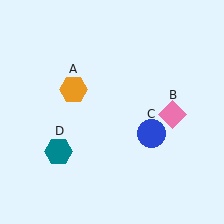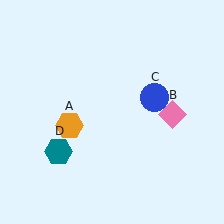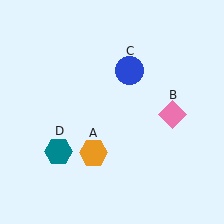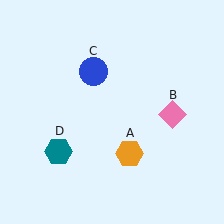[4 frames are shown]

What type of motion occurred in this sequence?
The orange hexagon (object A), blue circle (object C) rotated counterclockwise around the center of the scene.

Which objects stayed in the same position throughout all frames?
Pink diamond (object B) and teal hexagon (object D) remained stationary.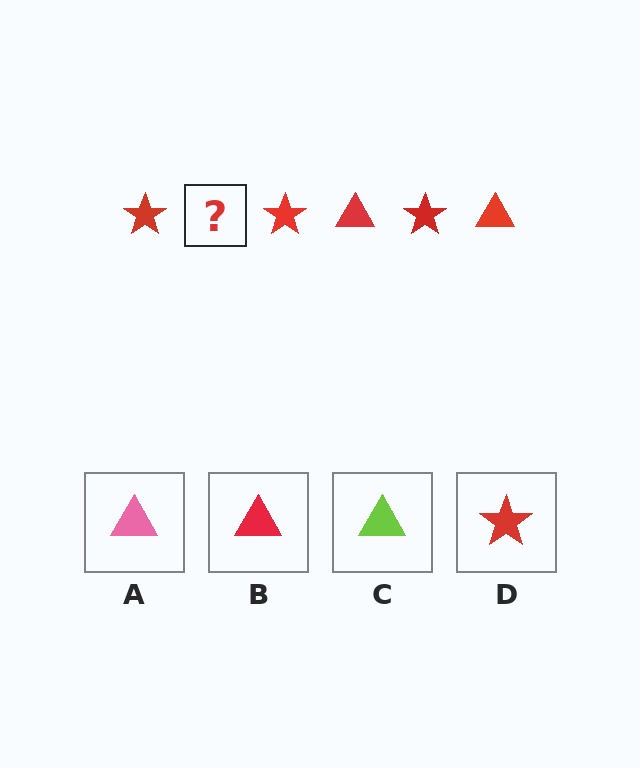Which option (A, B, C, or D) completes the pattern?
B.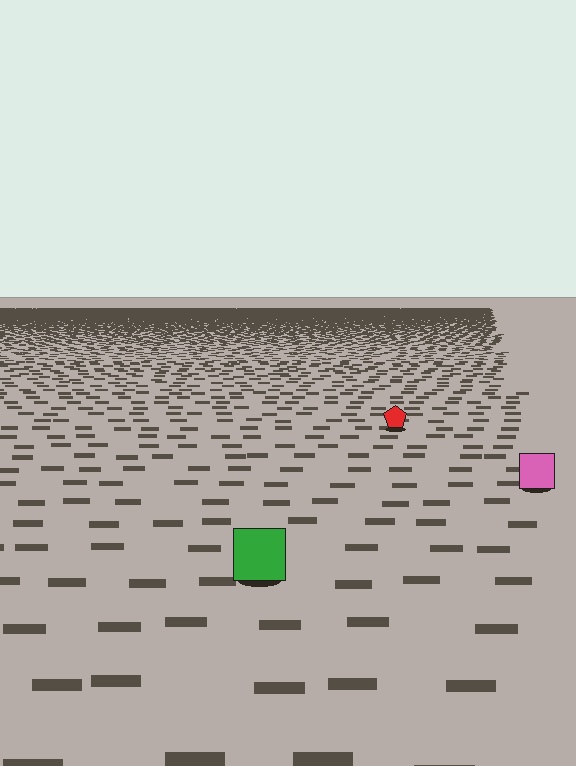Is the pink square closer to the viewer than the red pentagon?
Yes. The pink square is closer — you can tell from the texture gradient: the ground texture is coarser near it.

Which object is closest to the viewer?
The green square is closest. The texture marks near it are larger and more spread out.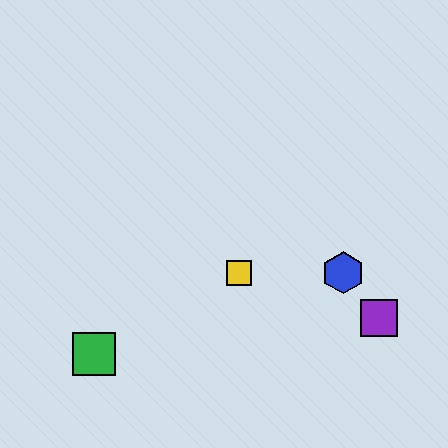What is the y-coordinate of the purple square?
The purple square is at y≈318.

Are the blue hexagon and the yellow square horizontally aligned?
Yes, both are at y≈273.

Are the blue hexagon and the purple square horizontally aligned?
No, the blue hexagon is at y≈273 and the purple square is at y≈318.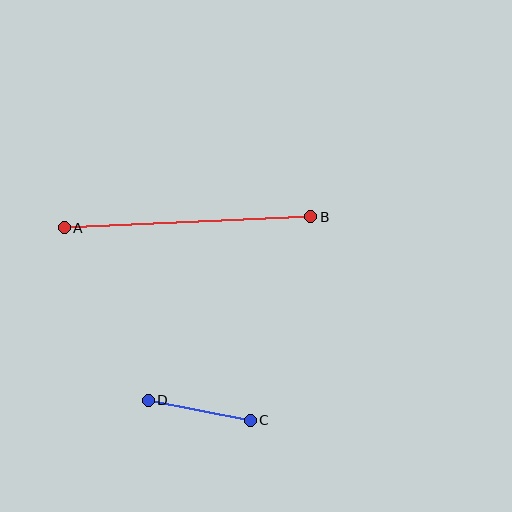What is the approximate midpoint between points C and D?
The midpoint is at approximately (199, 410) pixels.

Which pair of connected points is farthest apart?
Points A and B are farthest apart.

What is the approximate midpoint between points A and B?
The midpoint is at approximately (187, 222) pixels.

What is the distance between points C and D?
The distance is approximately 104 pixels.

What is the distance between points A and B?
The distance is approximately 247 pixels.